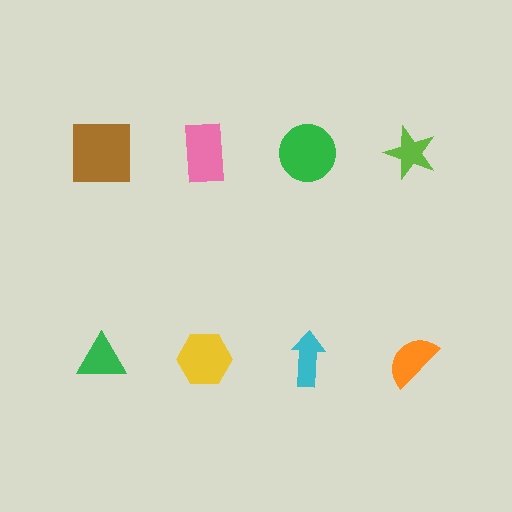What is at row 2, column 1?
A green triangle.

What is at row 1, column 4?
A lime star.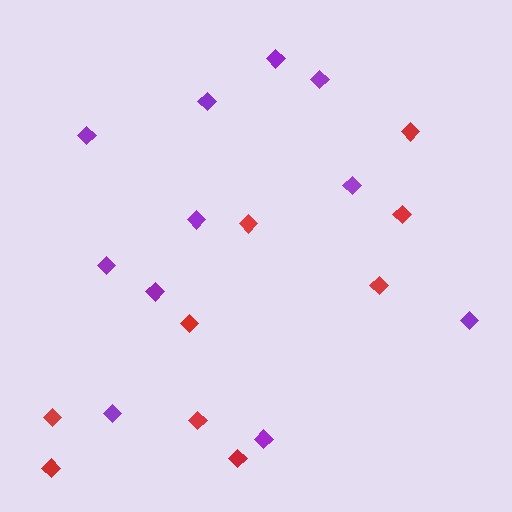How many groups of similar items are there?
There are 2 groups: one group of purple diamonds (11) and one group of red diamonds (9).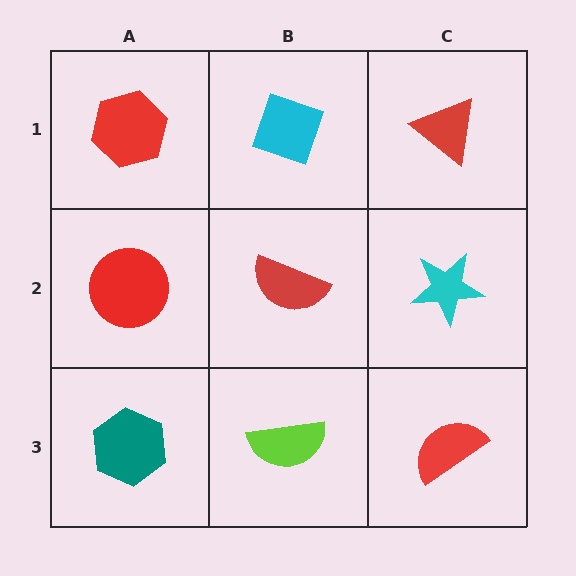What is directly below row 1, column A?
A red circle.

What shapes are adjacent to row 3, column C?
A cyan star (row 2, column C), a lime semicircle (row 3, column B).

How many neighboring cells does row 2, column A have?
3.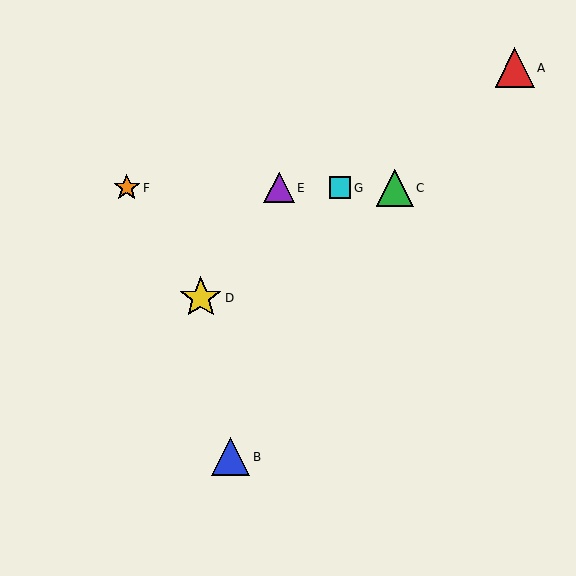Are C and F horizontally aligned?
Yes, both are at y≈188.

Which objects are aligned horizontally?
Objects C, E, F, G are aligned horizontally.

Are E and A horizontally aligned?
No, E is at y≈188 and A is at y≈68.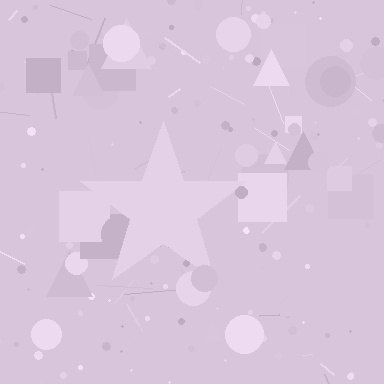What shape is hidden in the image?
A star is hidden in the image.